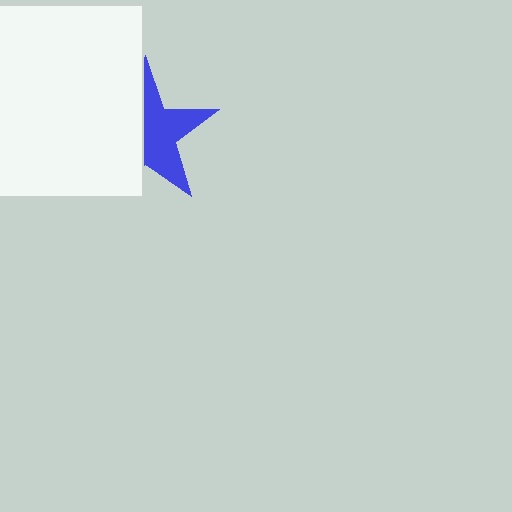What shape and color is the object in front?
The object in front is a white square.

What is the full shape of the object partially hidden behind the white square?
The partially hidden object is a blue star.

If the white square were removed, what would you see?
You would see the complete blue star.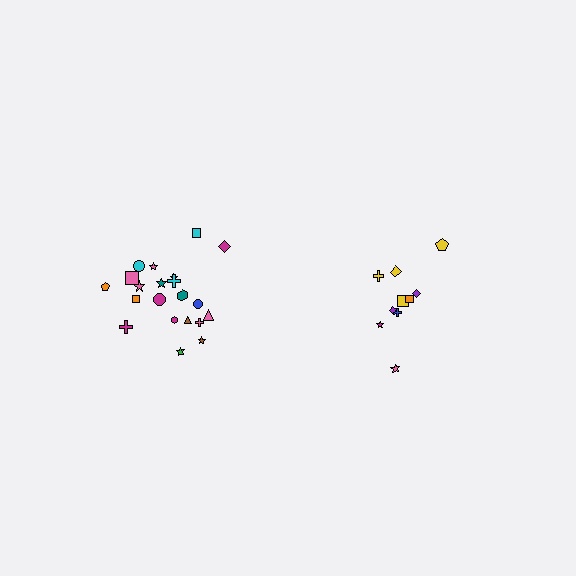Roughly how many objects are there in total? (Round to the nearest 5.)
Roughly 30 objects in total.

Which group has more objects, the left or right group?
The left group.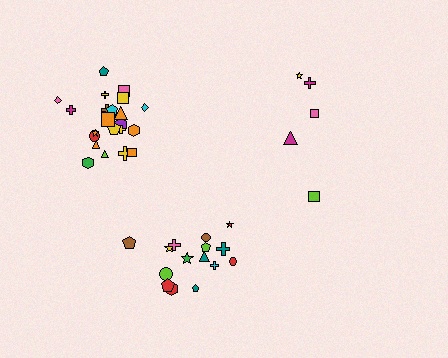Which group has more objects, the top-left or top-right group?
The top-left group.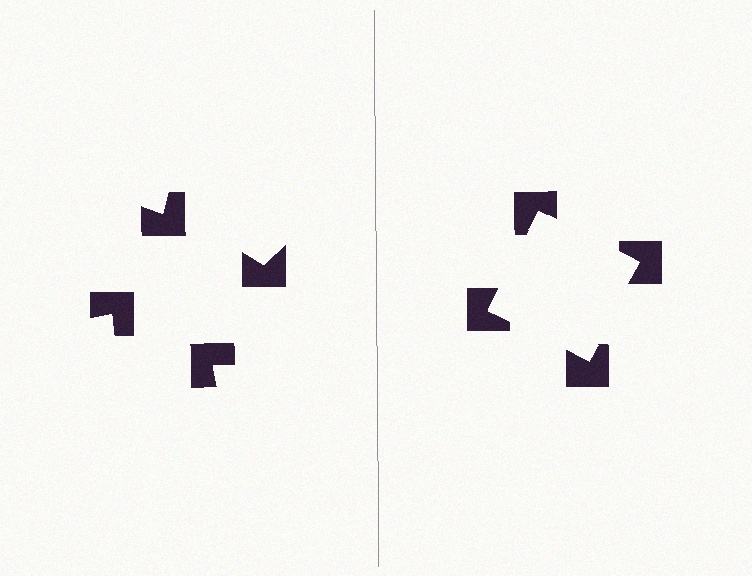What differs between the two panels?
The notched squares are positioned identically on both sides; only the wedge orientations differ. On the right they align to a square; on the left they are misaligned.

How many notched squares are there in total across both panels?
8 — 4 on each side.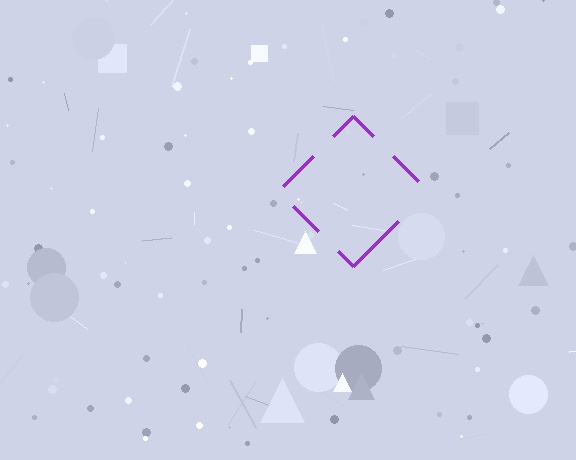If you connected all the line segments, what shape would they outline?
They would outline a diamond.